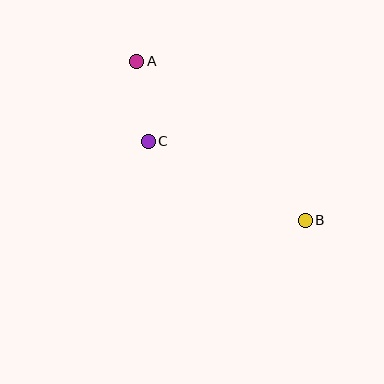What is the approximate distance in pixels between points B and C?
The distance between B and C is approximately 176 pixels.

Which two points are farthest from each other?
Points A and B are farthest from each other.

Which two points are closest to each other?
Points A and C are closest to each other.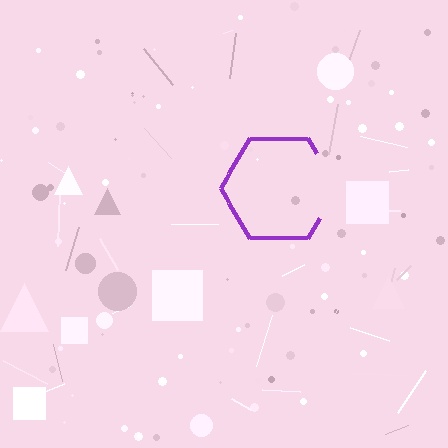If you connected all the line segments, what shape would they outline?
They would outline a hexagon.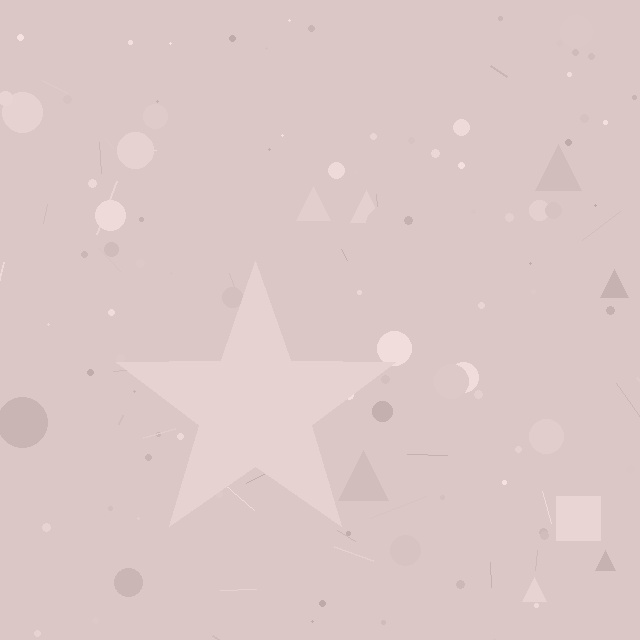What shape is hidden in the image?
A star is hidden in the image.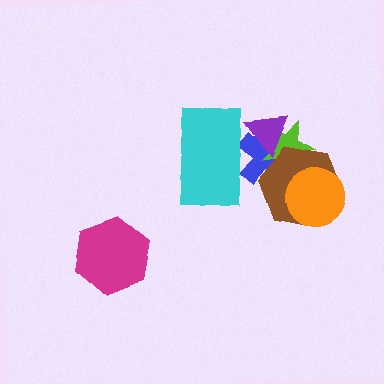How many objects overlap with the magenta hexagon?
0 objects overlap with the magenta hexagon.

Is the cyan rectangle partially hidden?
Yes, it is partially covered by another shape.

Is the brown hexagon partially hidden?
Yes, it is partially covered by another shape.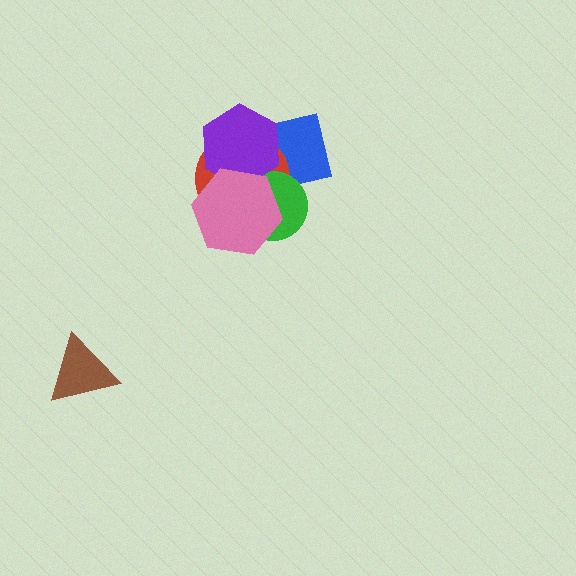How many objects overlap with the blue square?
4 objects overlap with the blue square.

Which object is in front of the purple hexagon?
The pink hexagon is in front of the purple hexagon.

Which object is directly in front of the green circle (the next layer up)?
The purple hexagon is directly in front of the green circle.